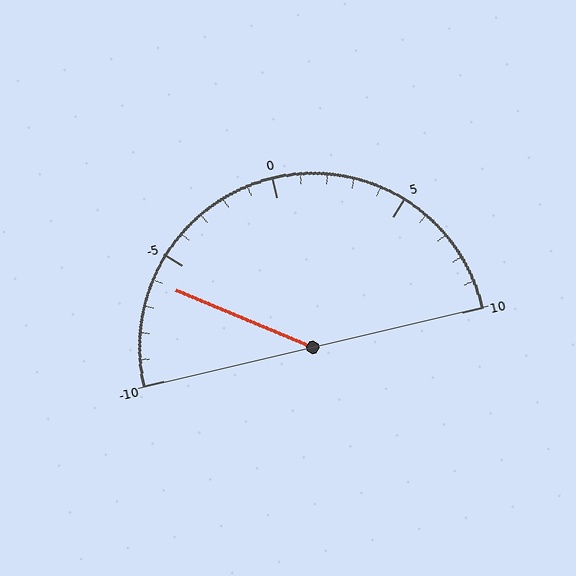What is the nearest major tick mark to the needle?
The nearest major tick mark is -5.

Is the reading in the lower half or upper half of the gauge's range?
The reading is in the lower half of the range (-10 to 10).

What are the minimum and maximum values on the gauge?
The gauge ranges from -10 to 10.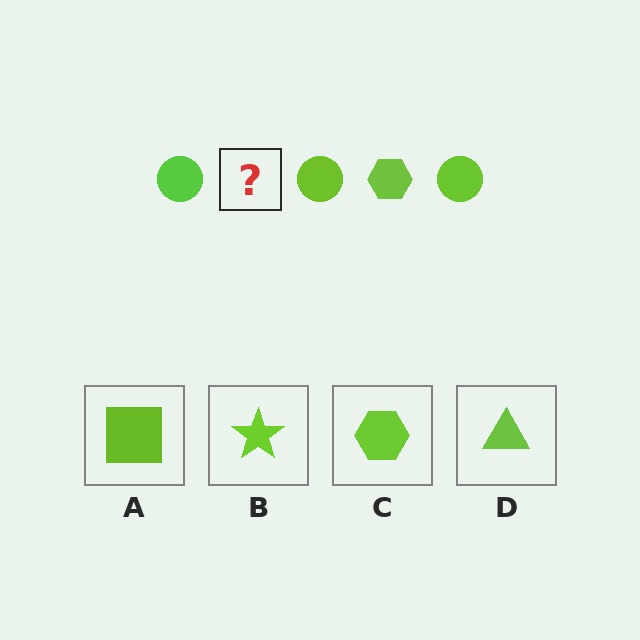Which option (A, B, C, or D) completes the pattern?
C.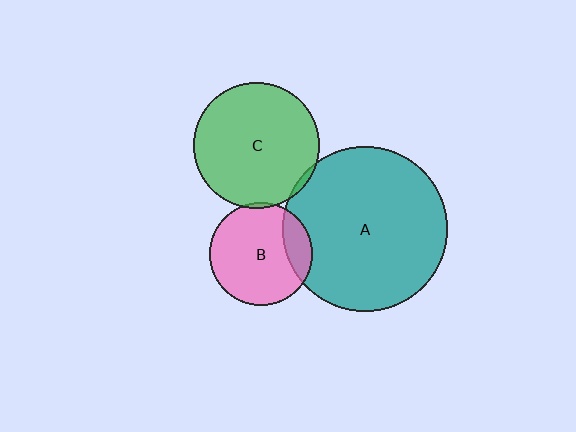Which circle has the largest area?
Circle A (teal).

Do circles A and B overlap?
Yes.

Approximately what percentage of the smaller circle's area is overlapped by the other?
Approximately 15%.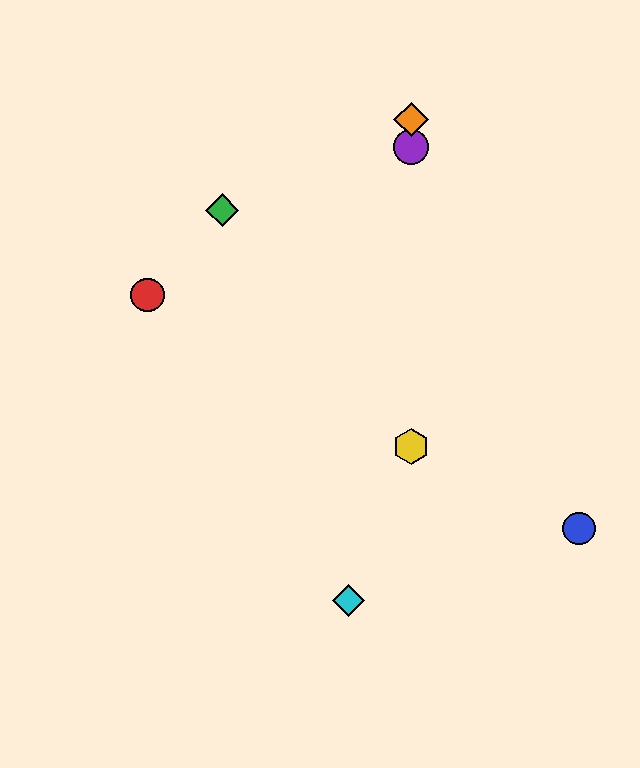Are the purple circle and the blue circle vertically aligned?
No, the purple circle is at x≈411 and the blue circle is at x≈579.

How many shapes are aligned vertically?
3 shapes (the yellow hexagon, the purple circle, the orange diamond) are aligned vertically.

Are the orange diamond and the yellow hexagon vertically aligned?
Yes, both are at x≈411.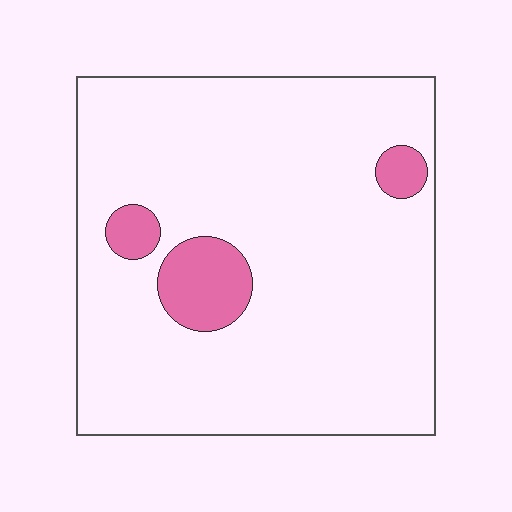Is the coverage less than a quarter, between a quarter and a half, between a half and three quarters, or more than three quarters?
Less than a quarter.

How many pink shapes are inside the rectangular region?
3.